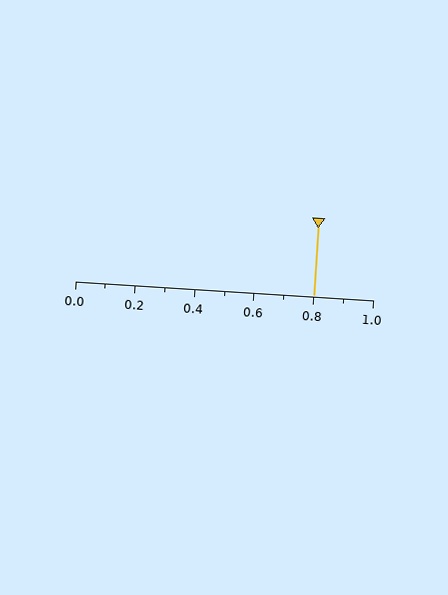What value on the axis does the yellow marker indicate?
The marker indicates approximately 0.8.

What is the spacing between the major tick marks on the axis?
The major ticks are spaced 0.2 apart.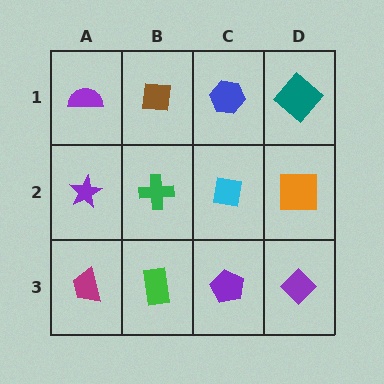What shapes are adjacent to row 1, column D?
An orange square (row 2, column D), a blue hexagon (row 1, column C).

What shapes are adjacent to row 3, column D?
An orange square (row 2, column D), a purple pentagon (row 3, column C).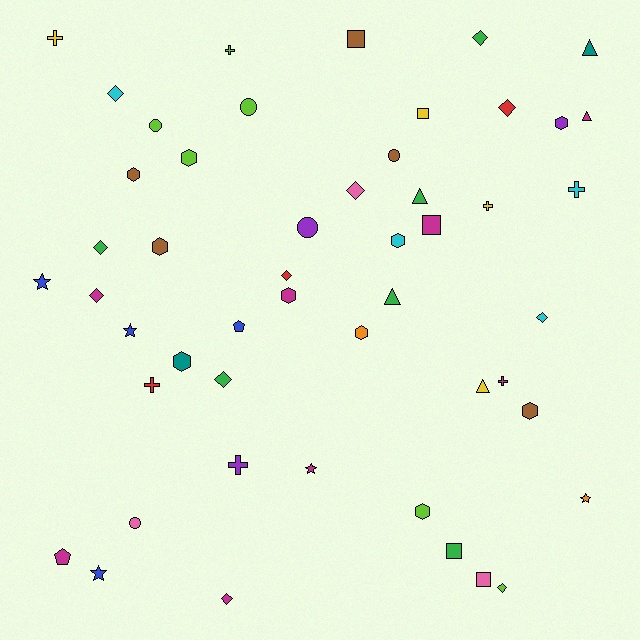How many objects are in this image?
There are 50 objects.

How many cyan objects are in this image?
There are 4 cyan objects.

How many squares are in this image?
There are 5 squares.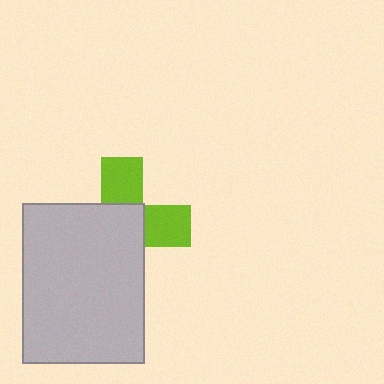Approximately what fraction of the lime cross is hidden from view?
Roughly 61% of the lime cross is hidden behind the light gray rectangle.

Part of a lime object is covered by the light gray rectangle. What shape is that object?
It is a cross.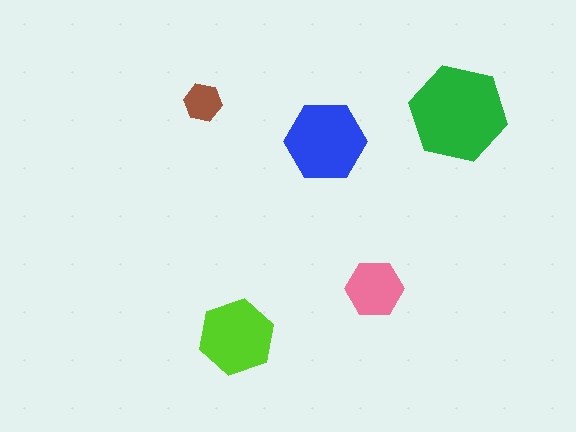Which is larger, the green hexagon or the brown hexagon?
The green one.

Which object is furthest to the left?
The brown hexagon is leftmost.